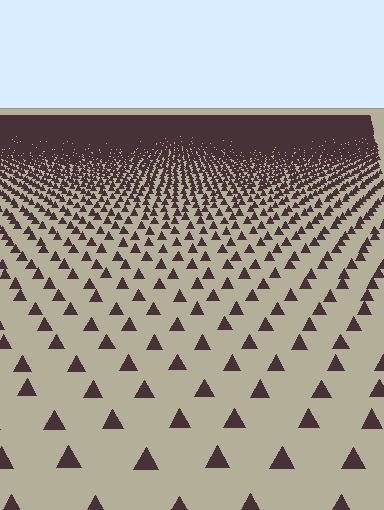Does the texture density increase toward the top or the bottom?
Density increases toward the top.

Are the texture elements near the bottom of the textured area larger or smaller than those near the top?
Larger. Near the bottom, elements are closer to the viewer and appear at a bigger on-screen size.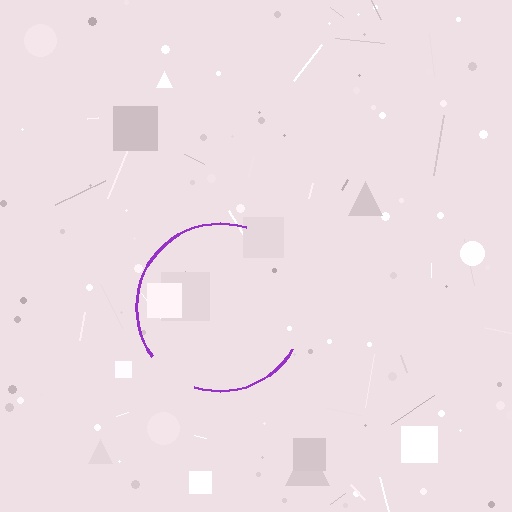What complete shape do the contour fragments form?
The contour fragments form a circle.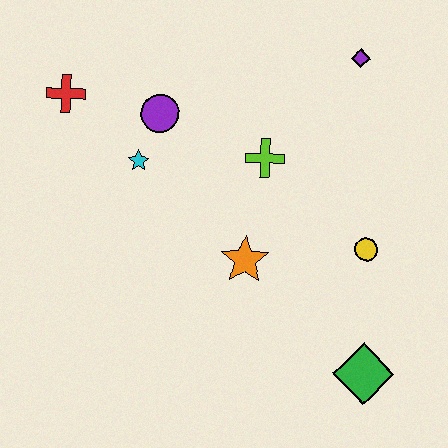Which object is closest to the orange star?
The lime cross is closest to the orange star.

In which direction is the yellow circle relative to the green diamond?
The yellow circle is above the green diamond.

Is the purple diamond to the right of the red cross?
Yes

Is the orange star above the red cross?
No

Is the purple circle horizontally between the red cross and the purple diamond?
Yes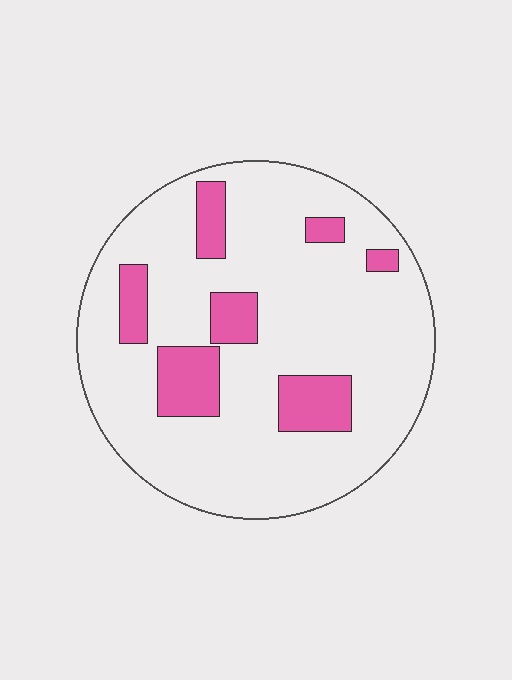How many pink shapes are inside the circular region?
7.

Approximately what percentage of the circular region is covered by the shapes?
Approximately 15%.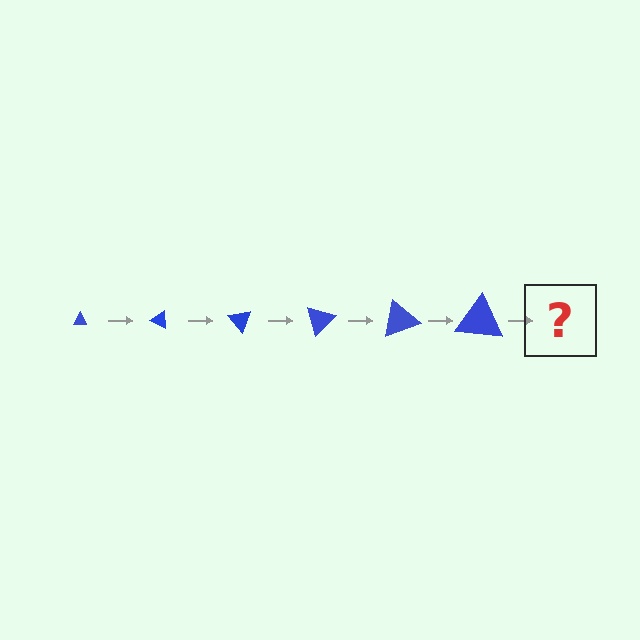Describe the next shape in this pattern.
It should be a triangle, larger than the previous one and rotated 150 degrees from the start.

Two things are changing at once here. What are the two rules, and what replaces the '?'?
The two rules are that the triangle grows larger each step and it rotates 25 degrees each step. The '?' should be a triangle, larger than the previous one and rotated 150 degrees from the start.